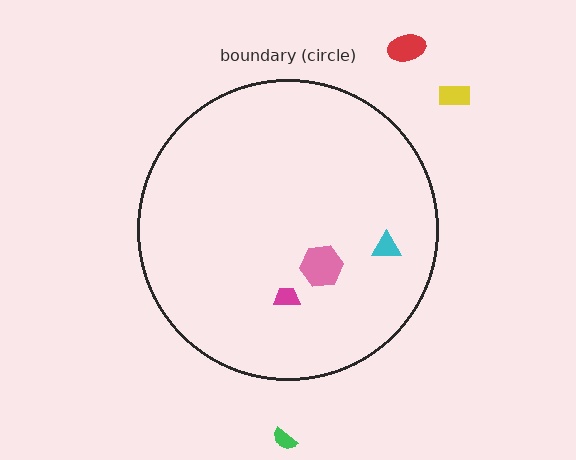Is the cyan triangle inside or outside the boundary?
Inside.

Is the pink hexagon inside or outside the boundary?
Inside.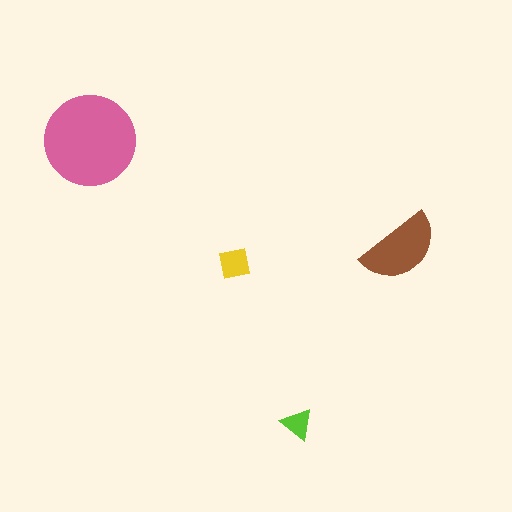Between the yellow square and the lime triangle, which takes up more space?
The yellow square.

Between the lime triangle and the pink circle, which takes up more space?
The pink circle.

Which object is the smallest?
The lime triangle.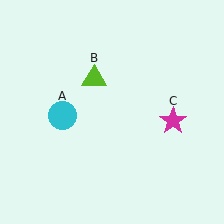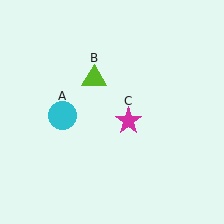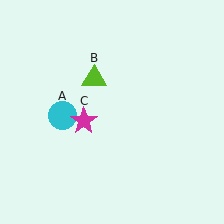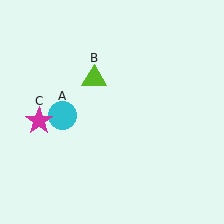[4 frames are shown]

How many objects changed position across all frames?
1 object changed position: magenta star (object C).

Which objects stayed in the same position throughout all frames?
Cyan circle (object A) and lime triangle (object B) remained stationary.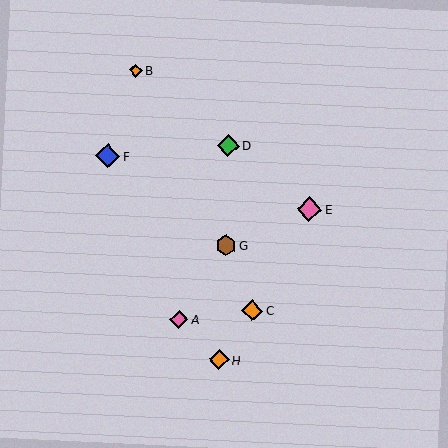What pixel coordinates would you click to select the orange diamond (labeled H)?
Click at (219, 360) to select the orange diamond H.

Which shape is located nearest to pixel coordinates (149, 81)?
The orange diamond (labeled B) at (136, 70) is nearest to that location.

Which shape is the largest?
The pink diamond (labeled E) is the largest.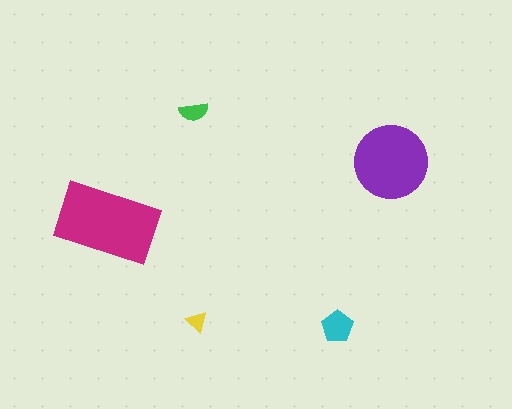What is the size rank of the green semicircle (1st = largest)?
4th.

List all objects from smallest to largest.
The yellow triangle, the green semicircle, the cyan pentagon, the purple circle, the magenta rectangle.